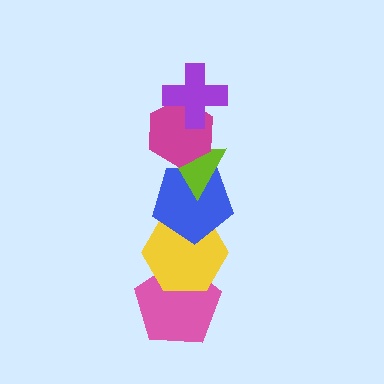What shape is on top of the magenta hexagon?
The purple cross is on top of the magenta hexagon.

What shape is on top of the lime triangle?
The magenta hexagon is on top of the lime triangle.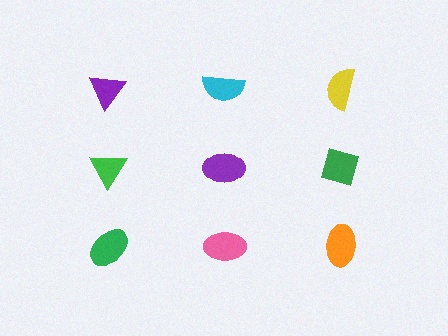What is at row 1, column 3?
A yellow semicircle.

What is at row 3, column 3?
An orange ellipse.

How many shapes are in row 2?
3 shapes.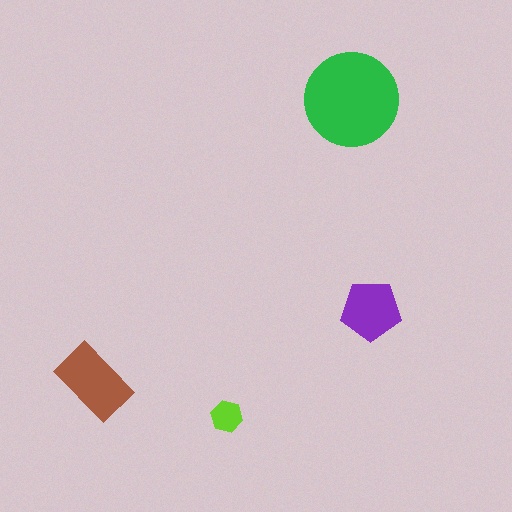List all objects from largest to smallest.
The green circle, the brown rectangle, the purple pentagon, the lime hexagon.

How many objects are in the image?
There are 4 objects in the image.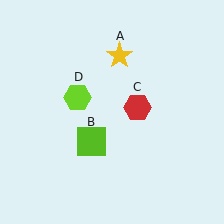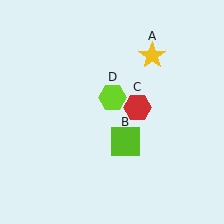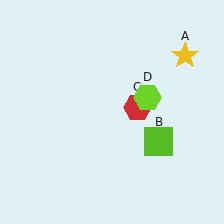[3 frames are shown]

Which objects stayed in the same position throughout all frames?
Red hexagon (object C) remained stationary.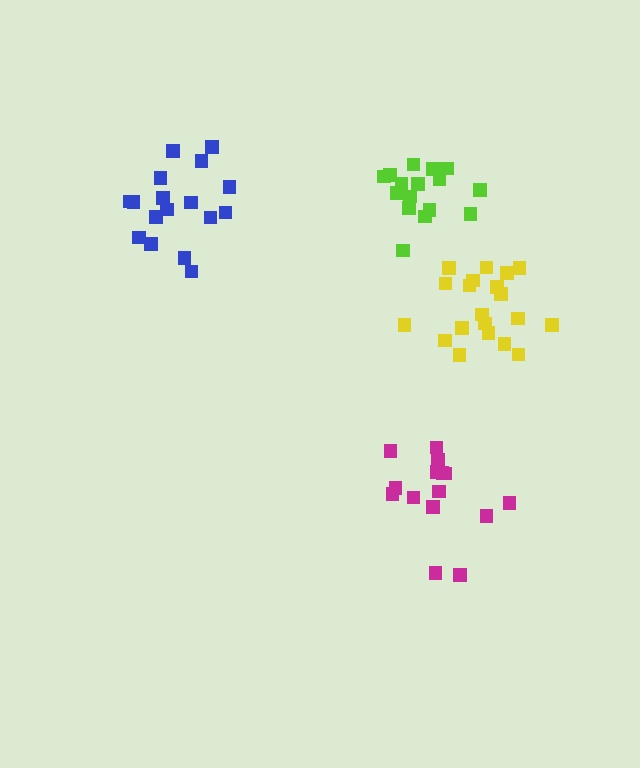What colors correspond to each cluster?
The clusters are colored: lime, blue, yellow, magenta.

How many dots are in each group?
Group 1: 16 dots, Group 2: 17 dots, Group 3: 20 dots, Group 4: 15 dots (68 total).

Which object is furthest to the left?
The blue cluster is leftmost.